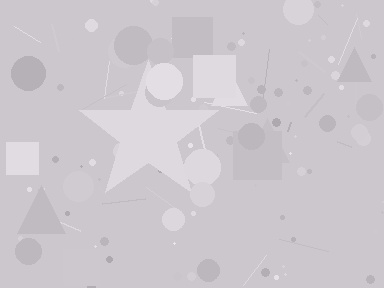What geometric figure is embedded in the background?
A star is embedded in the background.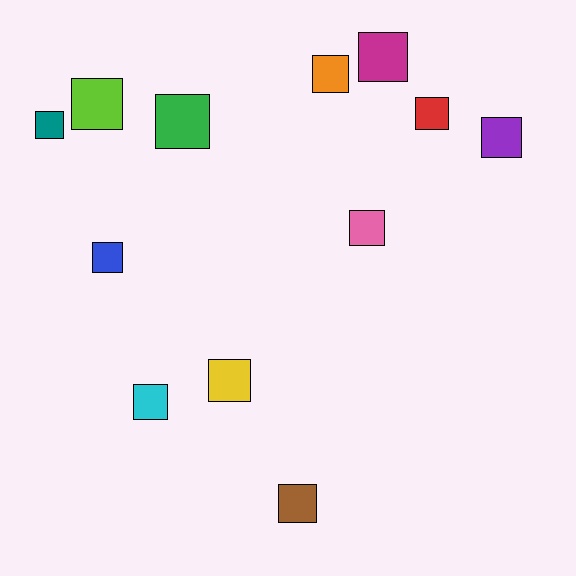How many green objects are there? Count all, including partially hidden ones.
There is 1 green object.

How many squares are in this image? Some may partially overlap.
There are 12 squares.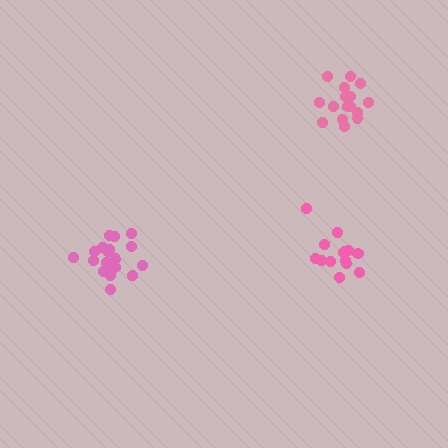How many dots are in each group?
Group 1: 19 dots, Group 2: 19 dots, Group 3: 14 dots (52 total).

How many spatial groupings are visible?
There are 3 spatial groupings.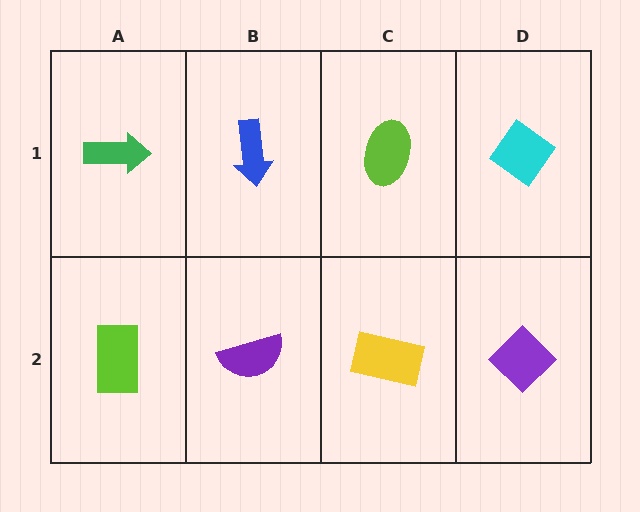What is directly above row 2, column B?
A blue arrow.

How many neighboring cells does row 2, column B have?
3.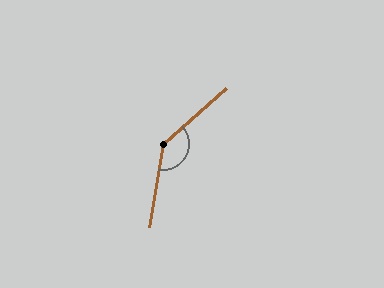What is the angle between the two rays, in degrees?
Approximately 141 degrees.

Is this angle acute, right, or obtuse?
It is obtuse.